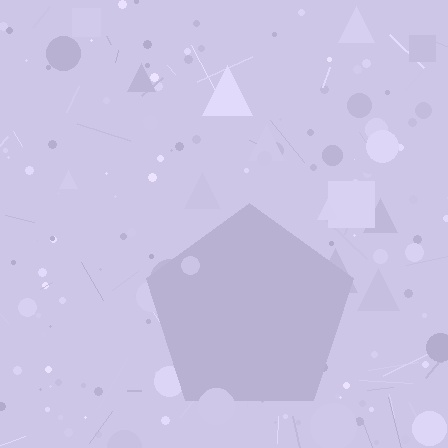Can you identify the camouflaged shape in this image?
The camouflaged shape is a pentagon.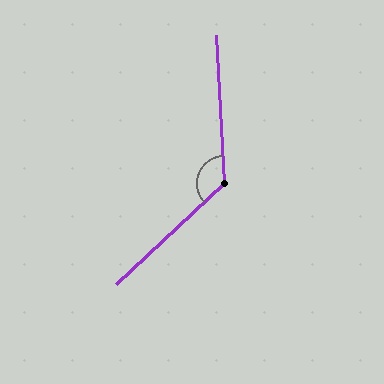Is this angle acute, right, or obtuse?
It is obtuse.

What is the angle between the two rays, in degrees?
Approximately 130 degrees.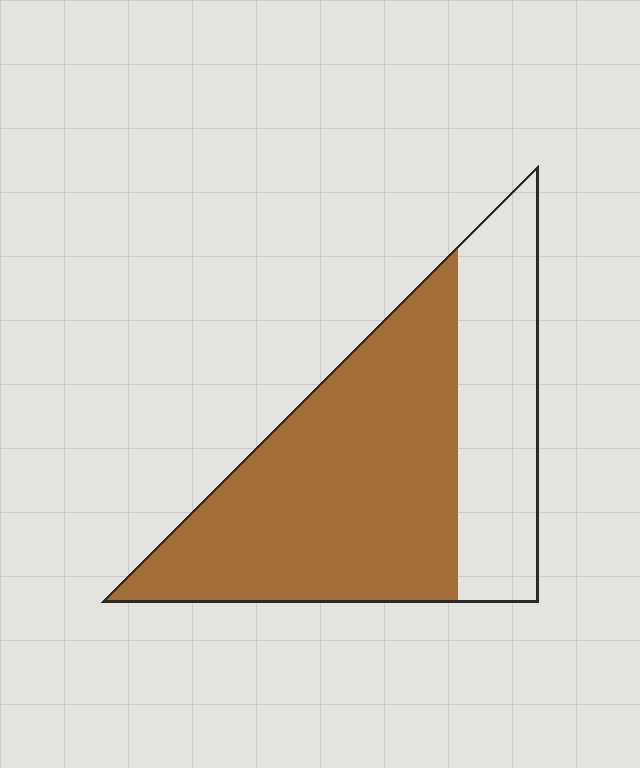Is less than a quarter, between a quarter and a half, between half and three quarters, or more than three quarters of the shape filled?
Between half and three quarters.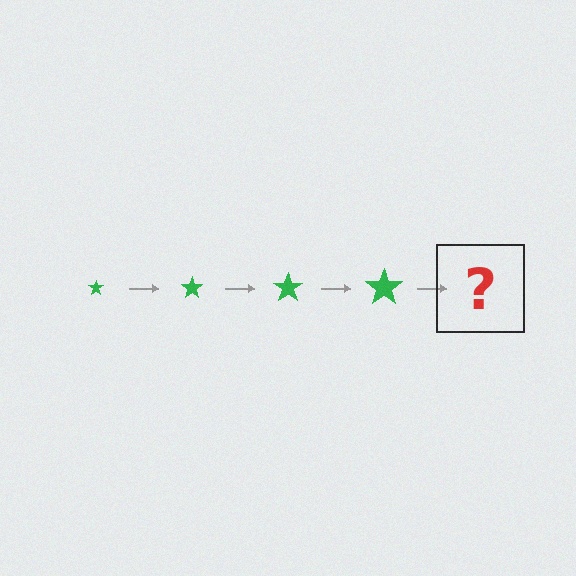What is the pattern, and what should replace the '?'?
The pattern is that the star gets progressively larger each step. The '?' should be a green star, larger than the previous one.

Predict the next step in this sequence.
The next step is a green star, larger than the previous one.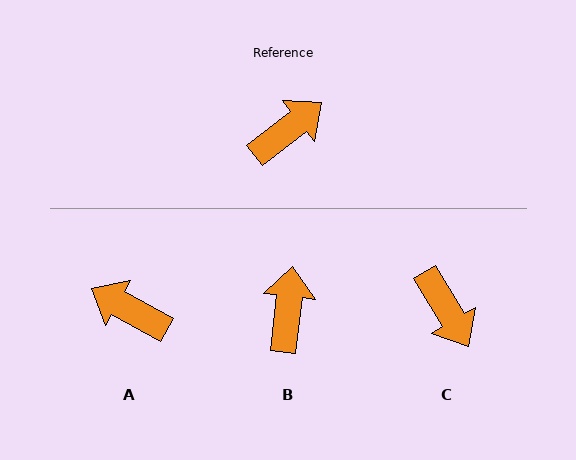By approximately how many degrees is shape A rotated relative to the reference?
Approximately 113 degrees counter-clockwise.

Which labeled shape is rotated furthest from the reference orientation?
A, about 113 degrees away.